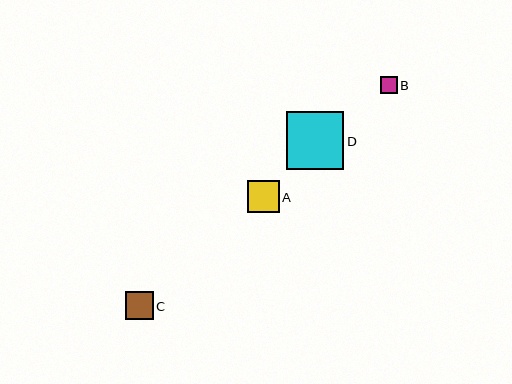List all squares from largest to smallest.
From largest to smallest: D, A, C, B.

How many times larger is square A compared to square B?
Square A is approximately 1.8 times the size of square B.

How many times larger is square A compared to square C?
Square A is approximately 1.1 times the size of square C.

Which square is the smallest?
Square B is the smallest with a size of approximately 17 pixels.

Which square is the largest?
Square D is the largest with a size of approximately 57 pixels.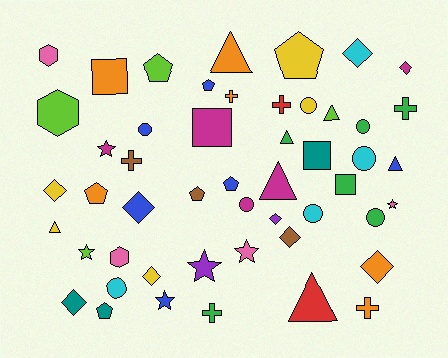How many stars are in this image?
There are 6 stars.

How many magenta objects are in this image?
There are 5 magenta objects.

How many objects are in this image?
There are 50 objects.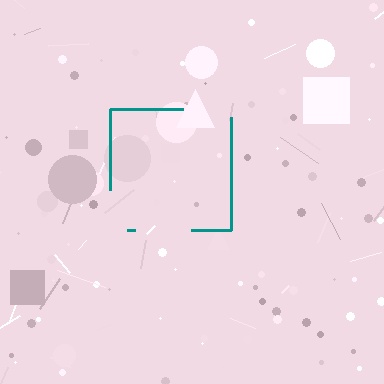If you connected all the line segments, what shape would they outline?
They would outline a square.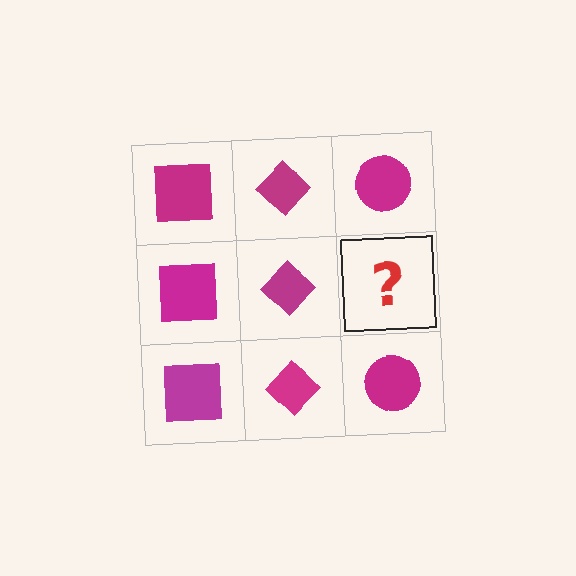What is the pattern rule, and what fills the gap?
The rule is that each column has a consistent shape. The gap should be filled with a magenta circle.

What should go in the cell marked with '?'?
The missing cell should contain a magenta circle.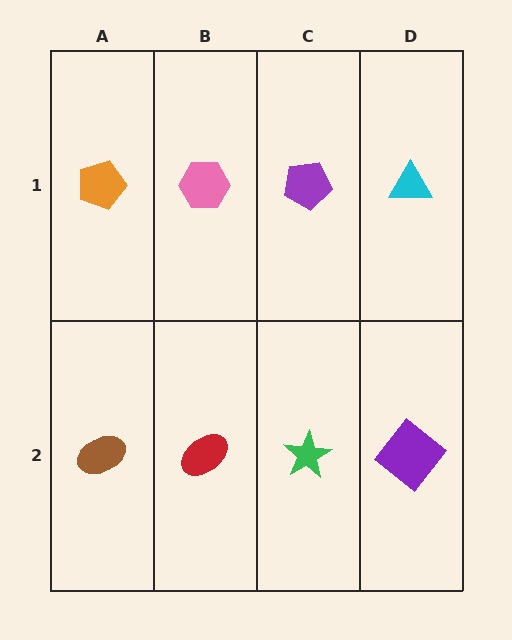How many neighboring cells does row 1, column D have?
2.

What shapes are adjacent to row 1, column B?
A red ellipse (row 2, column B), an orange pentagon (row 1, column A), a purple pentagon (row 1, column C).